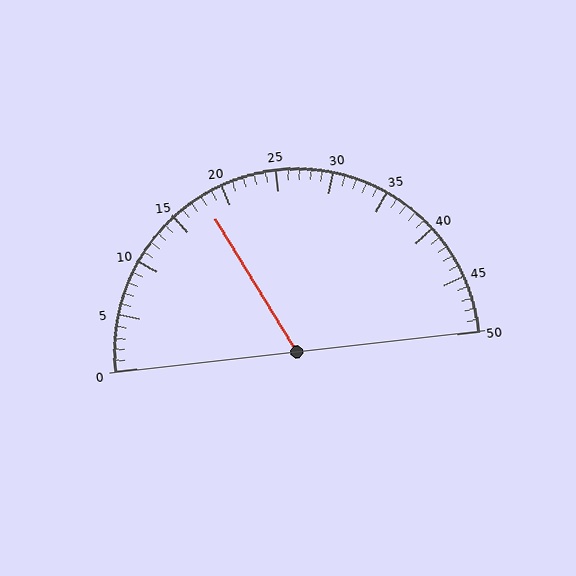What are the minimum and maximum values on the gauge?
The gauge ranges from 0 to 50.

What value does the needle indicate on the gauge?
The needle indicates approximately 18.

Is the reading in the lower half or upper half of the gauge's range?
The reading is in the lower half of the range (0 to 50).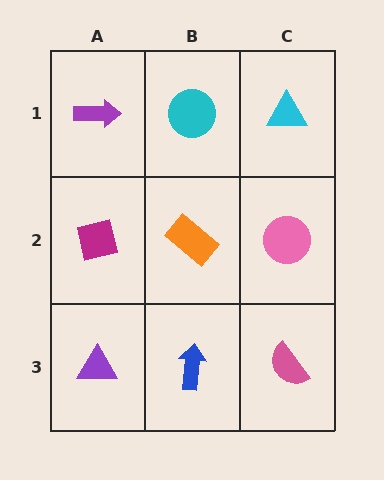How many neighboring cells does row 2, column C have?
3.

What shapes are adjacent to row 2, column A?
A purple arrow (row 1, column A), a purple triangle (row 3, column A), an orange rectangle (row 2, column B).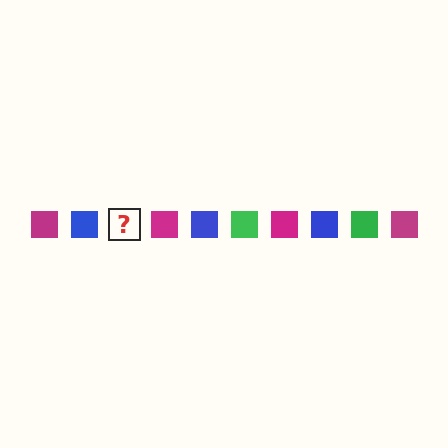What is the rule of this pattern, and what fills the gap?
The rule is that the pattern cycles through magenta, blue, green squares. The gap should be filled with a green square.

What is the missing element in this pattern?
The missing element is a green square.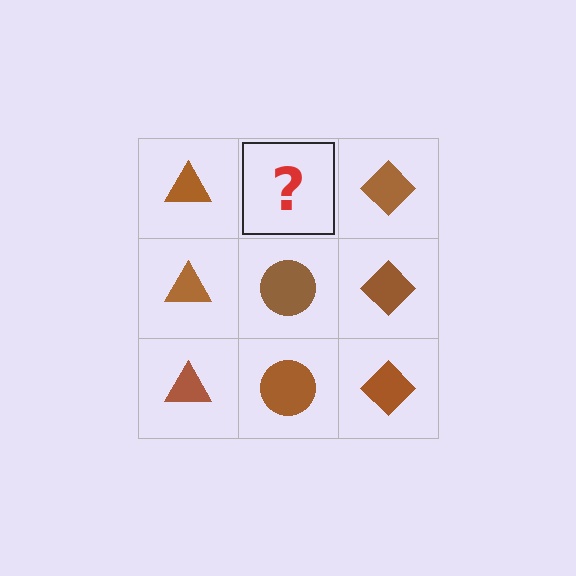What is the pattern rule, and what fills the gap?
The rule is that each column has a consistent shape. The gap should be filled with a brown circle.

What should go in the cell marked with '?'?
The missing cell should contain a brown circle.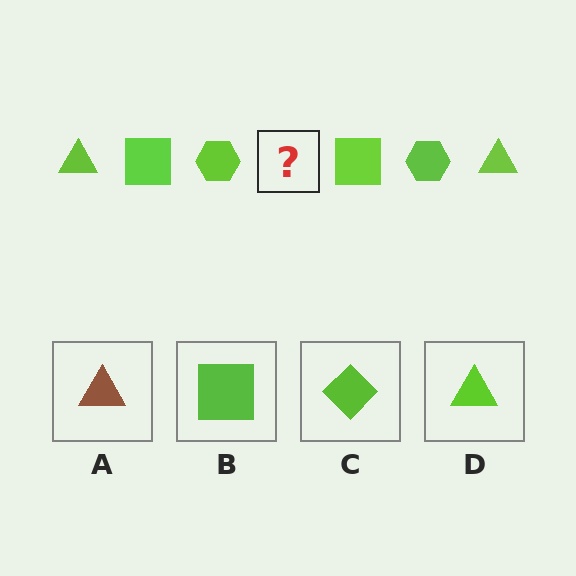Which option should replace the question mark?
Option D.